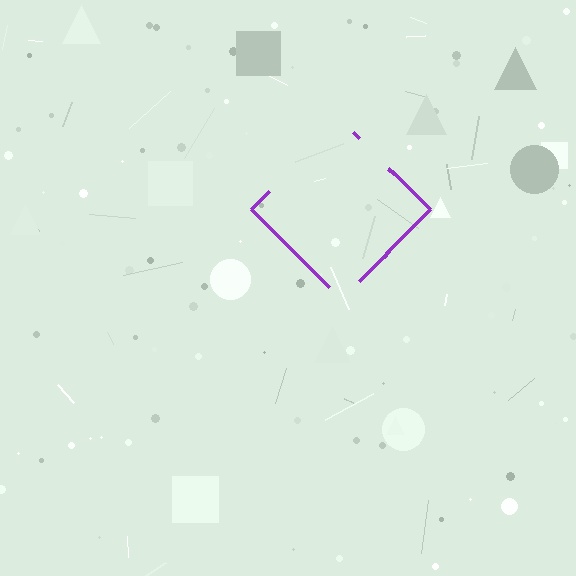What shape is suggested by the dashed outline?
The dashed outline suggests a diamond.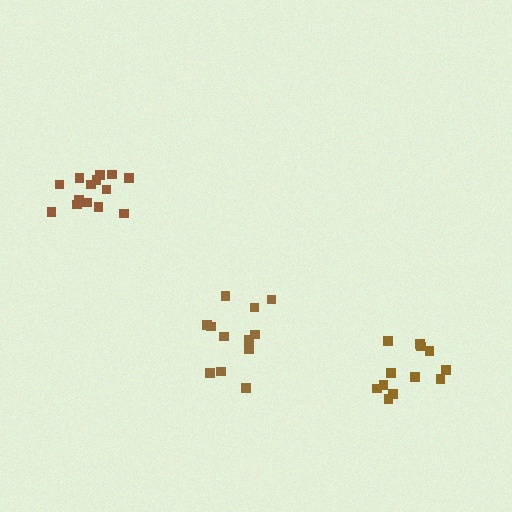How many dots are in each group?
Group 1: 12 dots, Group 2: 14 dots, Group 3: 12 dots (38 total).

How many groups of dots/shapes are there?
There are 3 groups.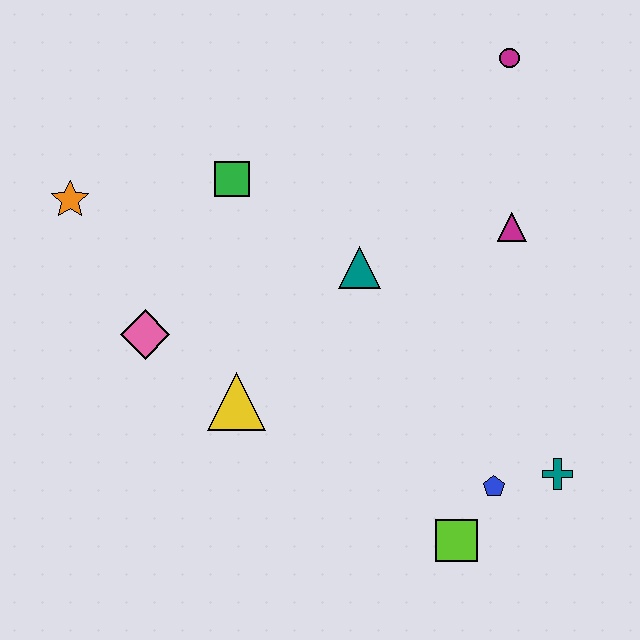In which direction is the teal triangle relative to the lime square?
The teal triangle is above the lime square.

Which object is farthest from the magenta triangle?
The orange star is farthest from the magenta triangle.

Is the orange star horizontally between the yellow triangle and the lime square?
No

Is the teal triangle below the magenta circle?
Yes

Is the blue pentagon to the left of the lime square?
No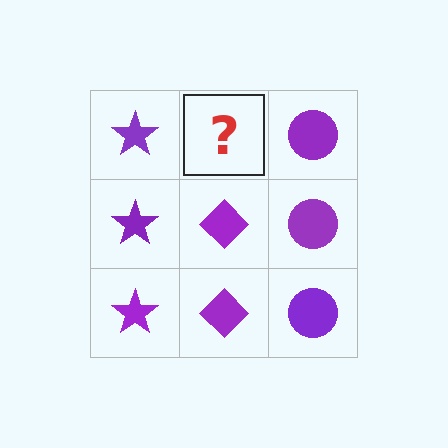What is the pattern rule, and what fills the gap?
The rule is that each column has a consistent shape. The gap should be filled with a purple diamond.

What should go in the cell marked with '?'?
The missing cell should contain a purple diamond.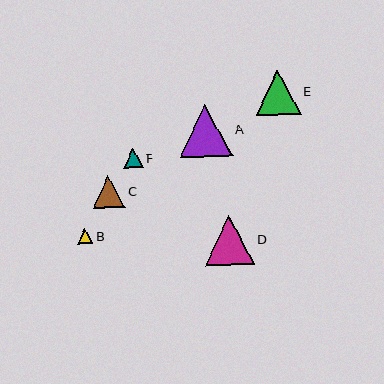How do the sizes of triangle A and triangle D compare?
Triangle A and triangle D are approximately the same size.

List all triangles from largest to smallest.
From largest to smallest: A, D, E, C, F, B.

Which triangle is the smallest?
Triangle B is the smallest with a size of approximately 15 pixels.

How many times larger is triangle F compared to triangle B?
Triangle F is approximately 1.3 times the size of triangle B.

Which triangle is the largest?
Triangle A is the largest with a size of approximately 53 pixels.